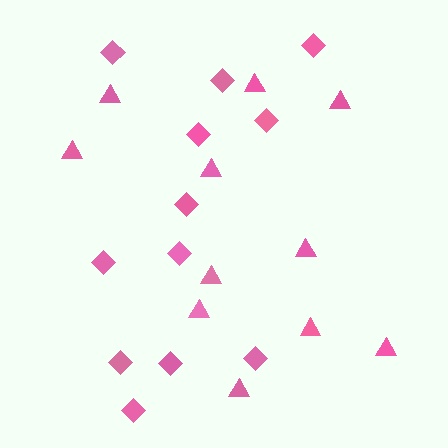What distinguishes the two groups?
There are 2 groups: one group of diamonds (12) and one group of triangles (11).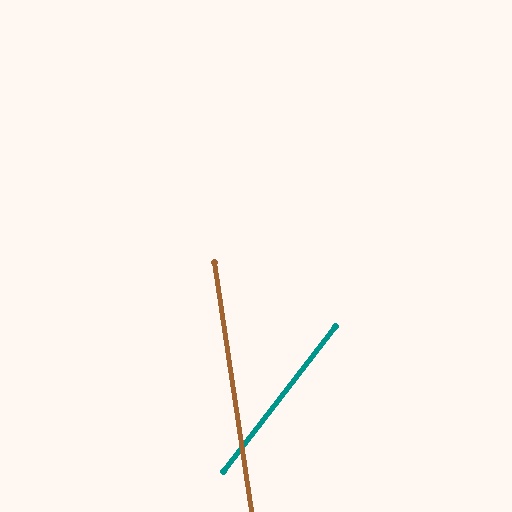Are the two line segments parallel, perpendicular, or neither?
Neither parallel nor perpendicular — they differ by about 46°.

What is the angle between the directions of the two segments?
Approximately 46 degrees.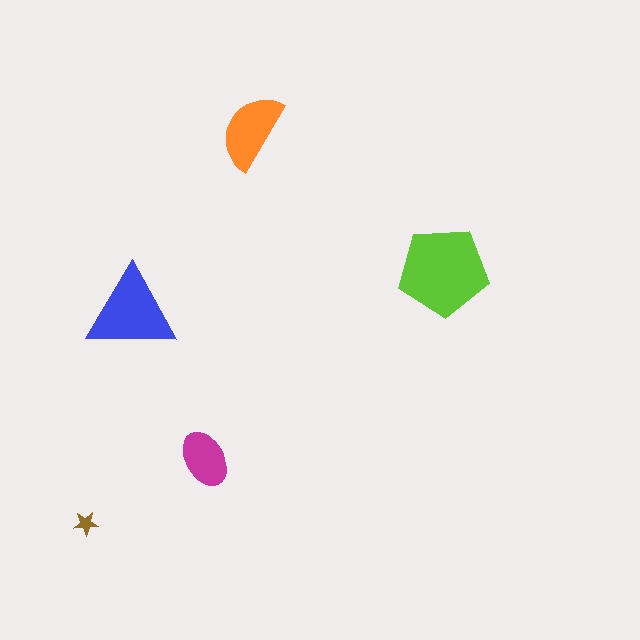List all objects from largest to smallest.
The lime pentagon, the blue triangle, the orange semicircle, the magenta ellipse, the brown star.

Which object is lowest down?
The brown star is bottommost.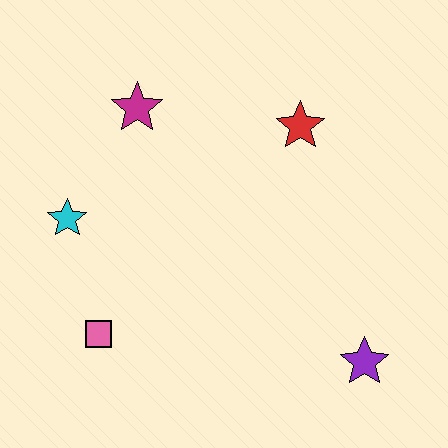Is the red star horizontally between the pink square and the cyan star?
No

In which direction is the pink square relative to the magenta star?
The pink square is below the magenta star.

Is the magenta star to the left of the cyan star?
No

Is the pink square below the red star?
Yes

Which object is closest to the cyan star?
The pink square is closest to the cyan star.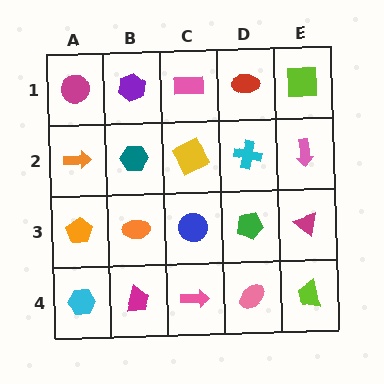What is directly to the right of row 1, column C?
A red ellipse.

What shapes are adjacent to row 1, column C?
A yellow square (row 2, column C), a purple hexagon (row 1, column B), a red ellipse (row 1, column D).